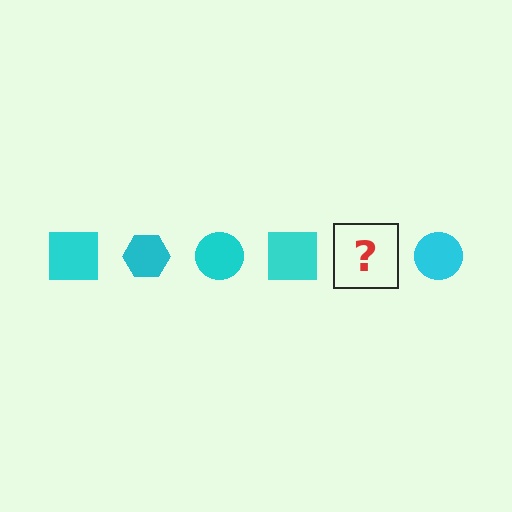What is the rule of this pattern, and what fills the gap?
The rule is that the pattern cycles through square, hexagon, circle shapes in cyan. The gap should be filled with a cyan hexagon.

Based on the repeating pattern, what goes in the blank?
The blank should be a cyan hexagon.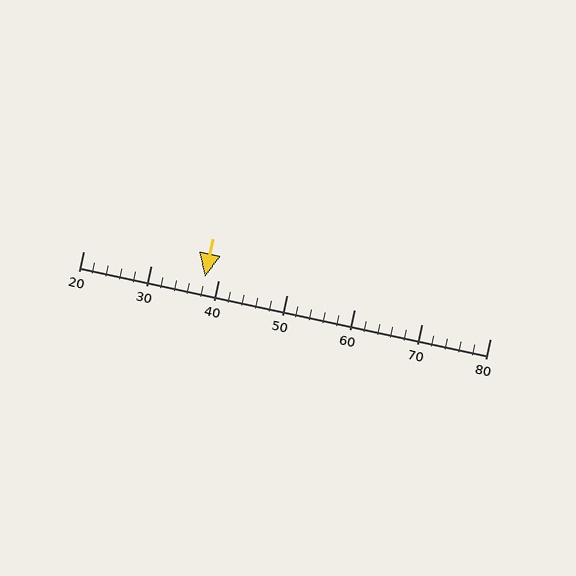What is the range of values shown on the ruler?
The ruler shows values from 20 to 80.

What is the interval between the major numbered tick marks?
The major tick marks are spaced 10 units apart.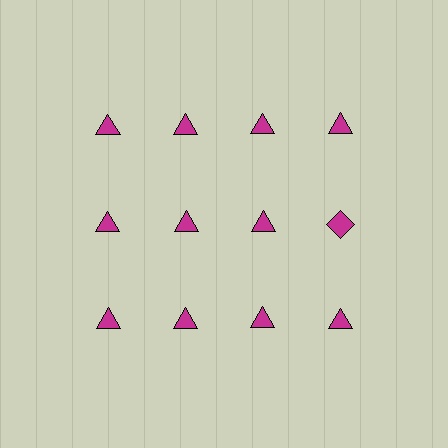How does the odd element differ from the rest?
It has a different shape: diamond instead of triangle.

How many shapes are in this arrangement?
There are 12 shapes arranged in a grid pattern.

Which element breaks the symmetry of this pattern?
The magenta diamond in the second row, second from right column breaks the symmetry. All other shapes are magenta triangles.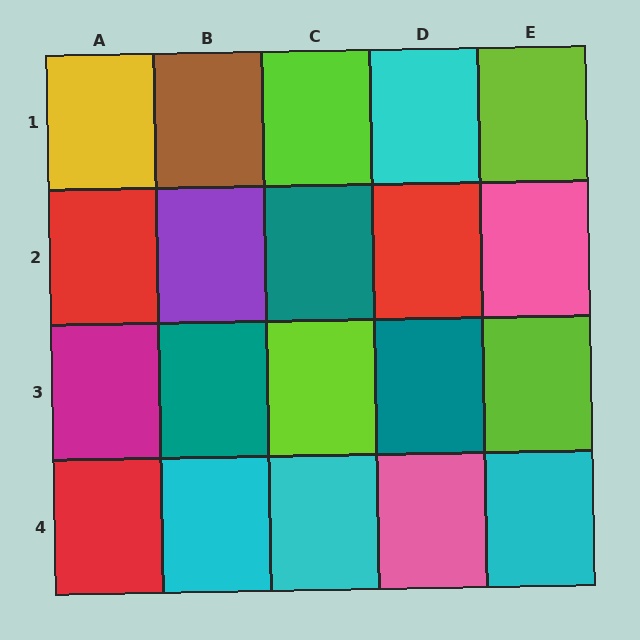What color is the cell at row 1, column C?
Lime.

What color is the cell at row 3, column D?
Teal.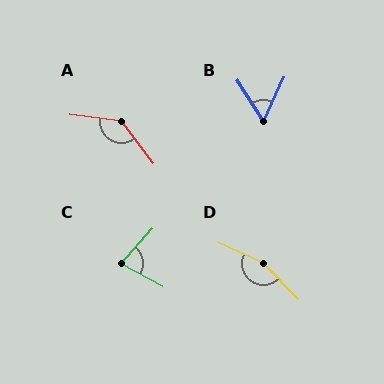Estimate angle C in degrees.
Approximately 77 degrees.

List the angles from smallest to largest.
B (57°), C (77°), A (134°), D (158°).